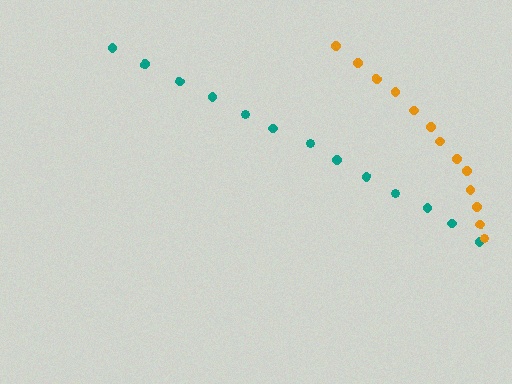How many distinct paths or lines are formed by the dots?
There are 2 distinct paths.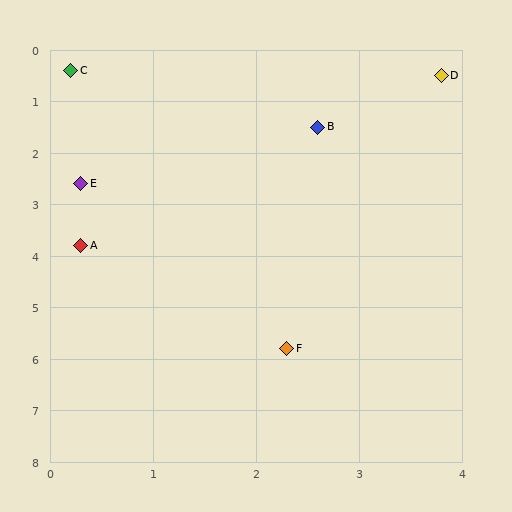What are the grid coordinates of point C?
Point C is at approximately (0.2, 0.4).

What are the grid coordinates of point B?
Point B is at approximately (2.6, 1.5).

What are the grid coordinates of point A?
Point A is at approximately (0.3, 3.8).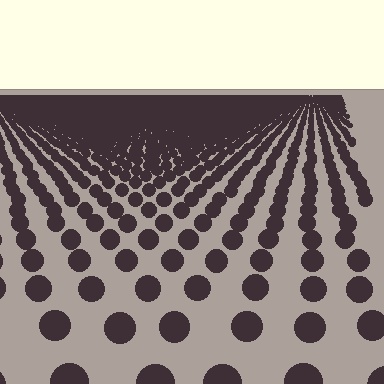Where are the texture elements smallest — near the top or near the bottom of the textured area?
Near the top.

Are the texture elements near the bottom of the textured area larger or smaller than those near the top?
Larger. Near the bottom, elements are closer to the viewer and appear at a bigger on-screen size.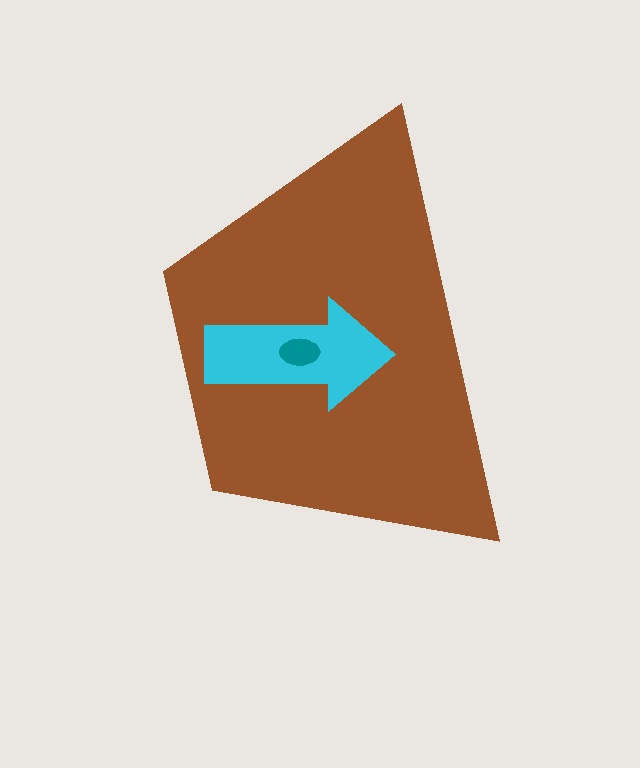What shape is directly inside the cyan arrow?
The teal ellipse.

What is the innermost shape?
The teal ellipse.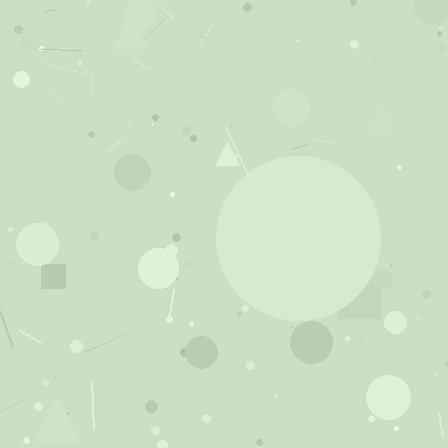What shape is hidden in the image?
A circle is hidden in the image.